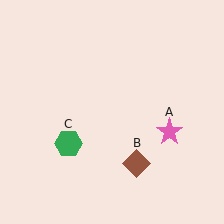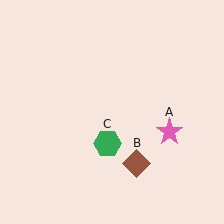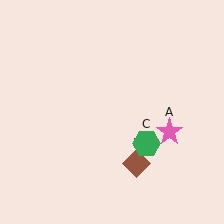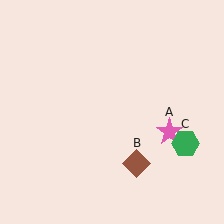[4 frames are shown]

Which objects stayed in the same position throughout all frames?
Pink star (object A) and brown diamond (object B) remained stationary.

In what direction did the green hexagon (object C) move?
The green hexagon (object C) moved right.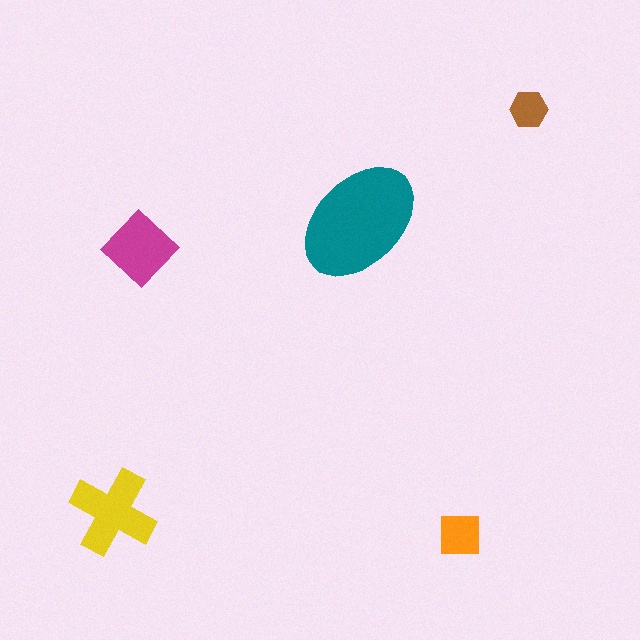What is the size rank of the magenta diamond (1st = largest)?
3rd.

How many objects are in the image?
There are 5 objects in the image.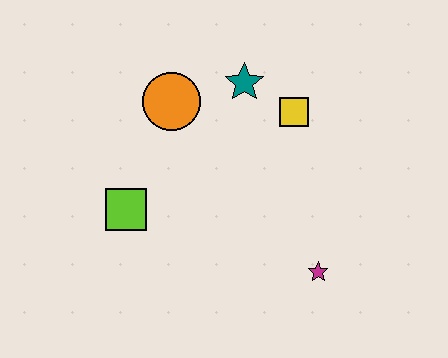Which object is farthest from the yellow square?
The lime square is farthest from the yellow square.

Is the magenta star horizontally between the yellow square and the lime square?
No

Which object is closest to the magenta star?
The yellow square is closest to the magenta star.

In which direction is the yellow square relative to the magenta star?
The yellow square is above the magenta star.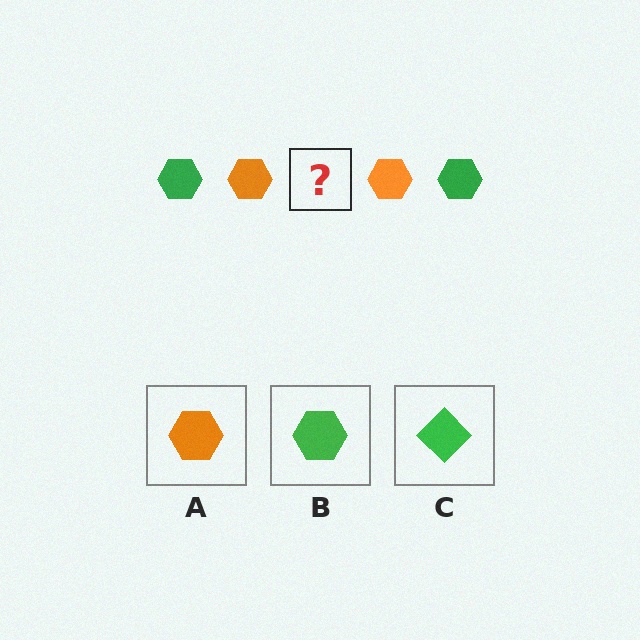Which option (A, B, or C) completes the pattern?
B.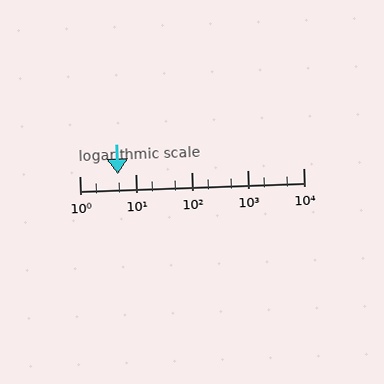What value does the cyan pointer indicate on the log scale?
The pointer indicates approximately 4.8.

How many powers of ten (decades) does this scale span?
The scale spans 4 decades, from 1 to 10000.